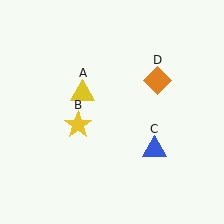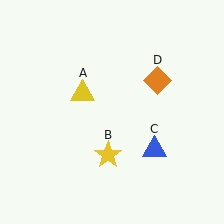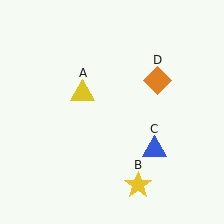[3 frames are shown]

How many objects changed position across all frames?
1 object changed position: yellow star (object B).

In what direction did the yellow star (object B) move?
The yellow star (object B) moved down and to the right.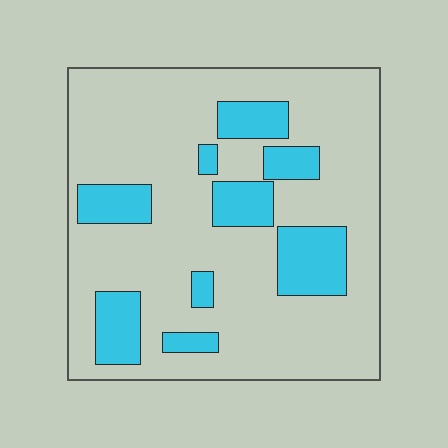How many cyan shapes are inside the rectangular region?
9.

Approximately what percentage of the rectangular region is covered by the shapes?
Approximately 20%.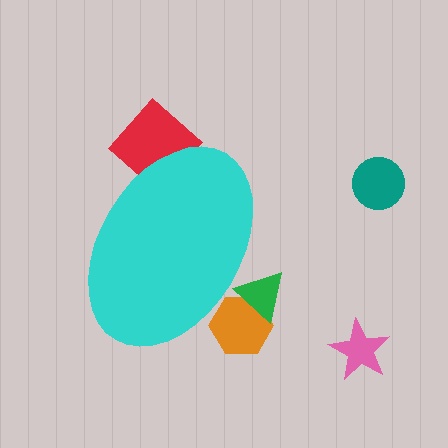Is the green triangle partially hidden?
Yes, the green triangle is partially hidden behind the cyan ellipse.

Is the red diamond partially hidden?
Yes, the red diamond is partially hidden behind the cyan ellipse.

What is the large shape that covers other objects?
A cyan ellipse.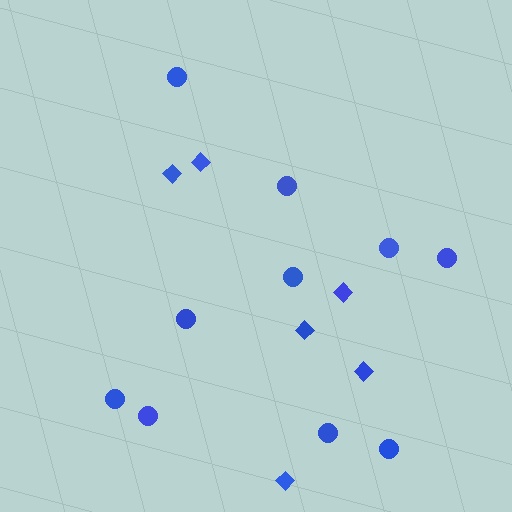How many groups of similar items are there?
There are 2 groups: one group of diamonds (6) and one group of circles (10).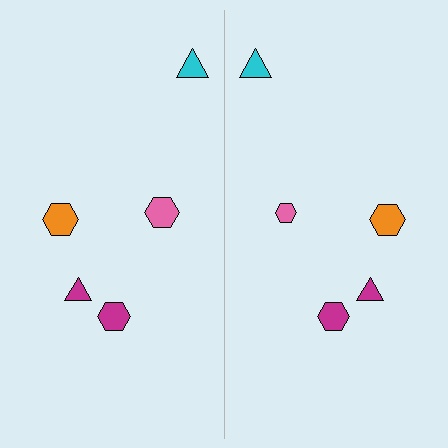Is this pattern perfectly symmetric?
No, the pattern is not perfectly symmetric. The pink hexagon on the right side has a different size than its mirror counterpart.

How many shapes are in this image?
There are 10 shapes in this image.